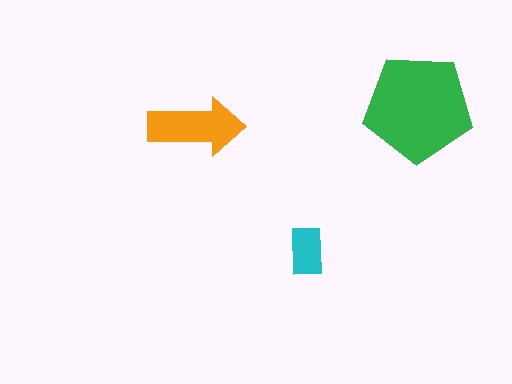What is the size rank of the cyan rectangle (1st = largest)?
3rd.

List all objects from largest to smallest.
The green pentagon, the orange arrow, the cyan rectangle.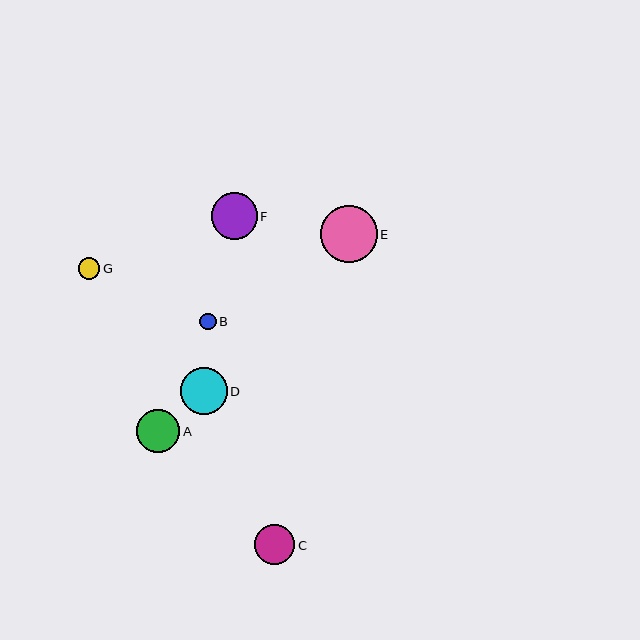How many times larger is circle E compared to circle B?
Circle E is approximately 3.6 times the size of circle B.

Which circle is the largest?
Circle E is the largest with a size of approximately 57 pixels.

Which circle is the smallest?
Circle B is the smallest with a size of approximately 16 pixels.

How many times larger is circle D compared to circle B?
Circle D is approximately 2.9 times the size of circle B.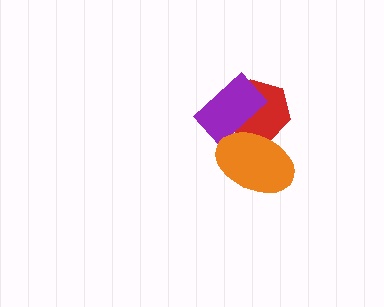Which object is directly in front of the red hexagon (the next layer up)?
The purple rectangle is directly in front of the red hexagon.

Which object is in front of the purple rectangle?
The orange ellipse is in front of the purple rectangle.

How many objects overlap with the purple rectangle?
2 objects overlap with the purple rectangle.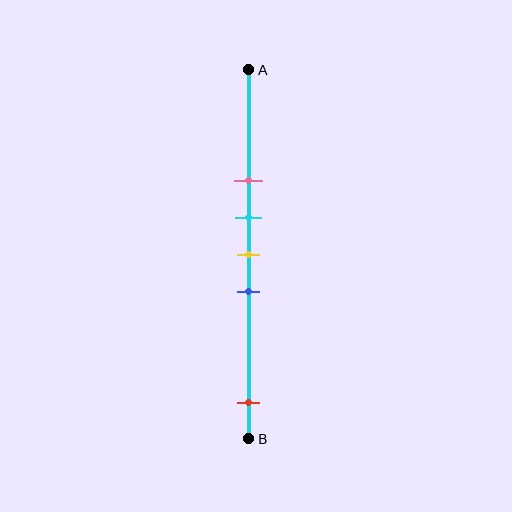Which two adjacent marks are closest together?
The cyan and yellow marks are the closest adjacent pair.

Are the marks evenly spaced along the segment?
No, the marks are not evenly spaced.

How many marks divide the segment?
There are 5 marks dividing the segment.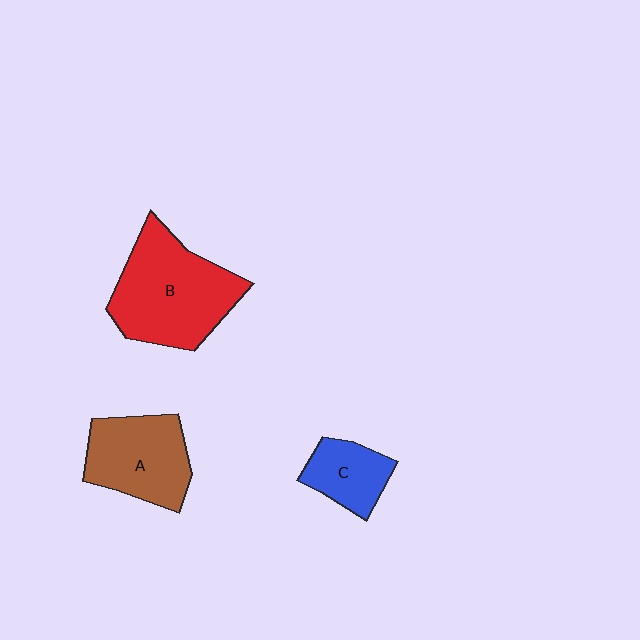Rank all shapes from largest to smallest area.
From largest to smallest: B (red), A (brown), C (blue).